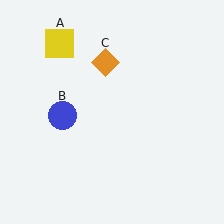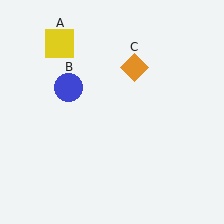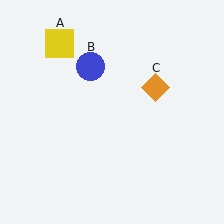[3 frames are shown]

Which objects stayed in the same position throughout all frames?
Yellow square (object A) remained stationary.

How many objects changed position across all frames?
2 objects changed position: blue circle (object B), orange diamond (object C).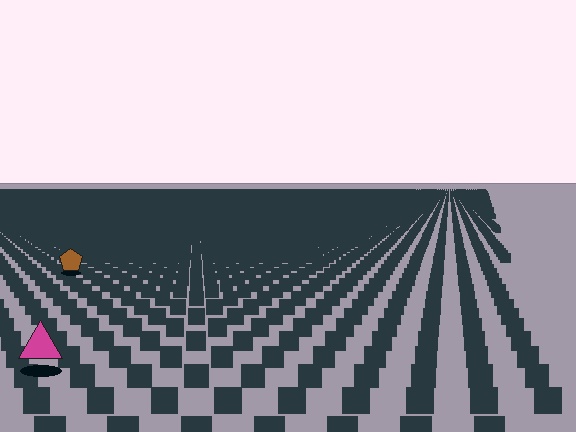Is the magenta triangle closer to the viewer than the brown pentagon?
Yes. The magenta triangle is closer — you can tell from the texture gradient: the ground texture is coarser near it.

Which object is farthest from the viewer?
The brown pentagon is farthest from the viewer. It appears smaller and the ground texture around it is denser.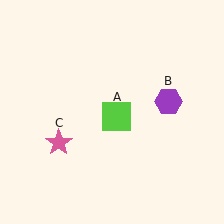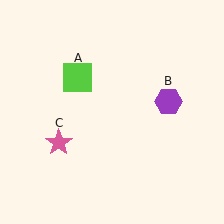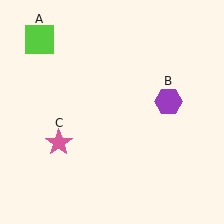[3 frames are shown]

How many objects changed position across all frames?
1 object changed position: lime square (object A).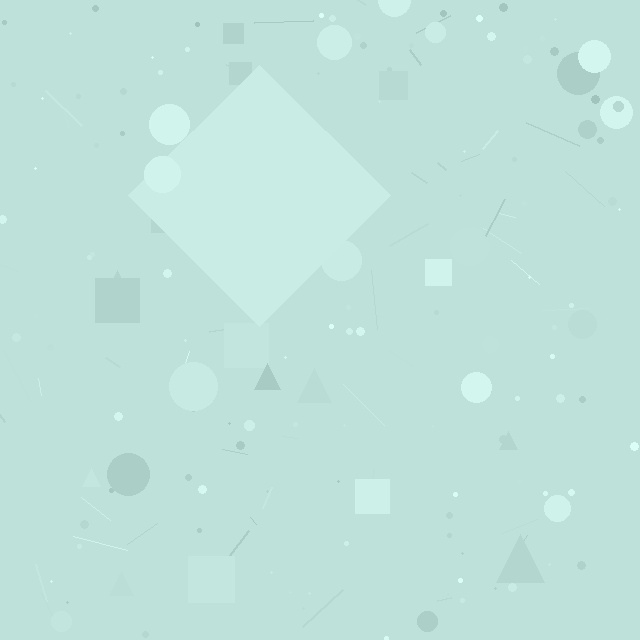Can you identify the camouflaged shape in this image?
The camouflaged shape is a diamond.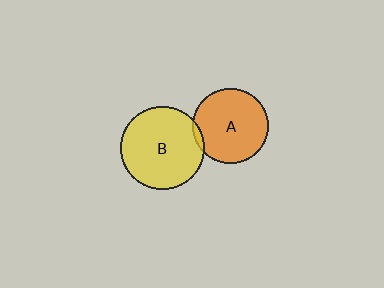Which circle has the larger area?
Circle B (yellow).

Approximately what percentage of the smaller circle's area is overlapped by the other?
Approximately 5%.